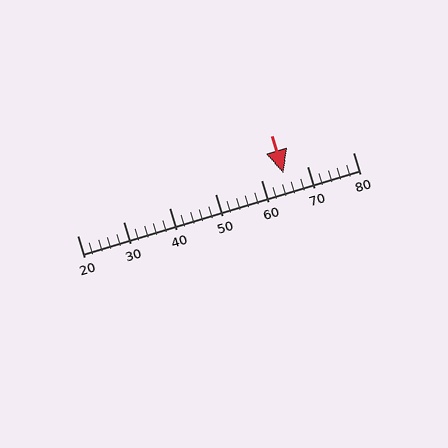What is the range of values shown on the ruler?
The ruler shows values from 20 to 80.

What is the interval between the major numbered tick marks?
The major tick marks are spaced 10 units apart.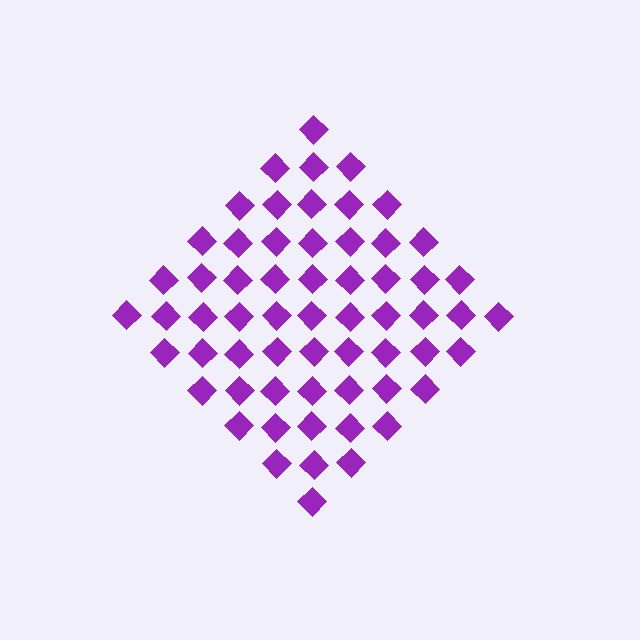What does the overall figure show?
The overall figure shows a diamond.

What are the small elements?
The small elements are diamonds.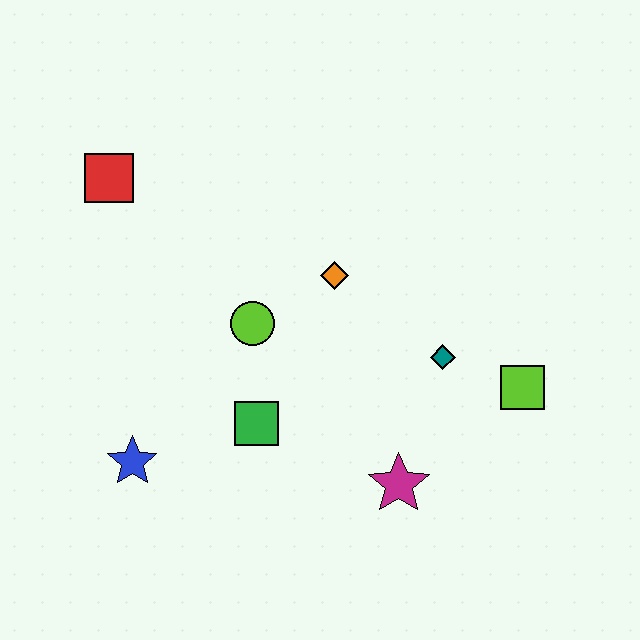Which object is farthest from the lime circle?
The lime square is farthest from the lime circle.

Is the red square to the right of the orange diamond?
No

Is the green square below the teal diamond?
Yes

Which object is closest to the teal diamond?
The lime square is closest to the teal diamond.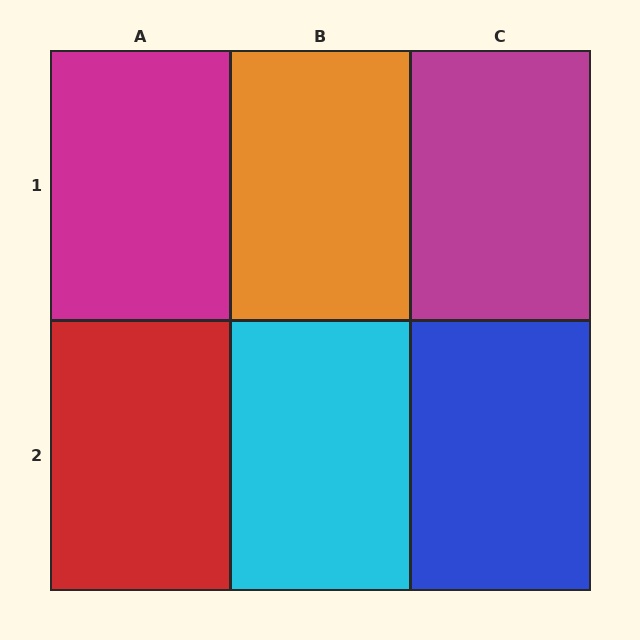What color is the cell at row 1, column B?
Orange.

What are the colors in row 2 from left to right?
Red, cyan, blue.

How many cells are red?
1 cell is red.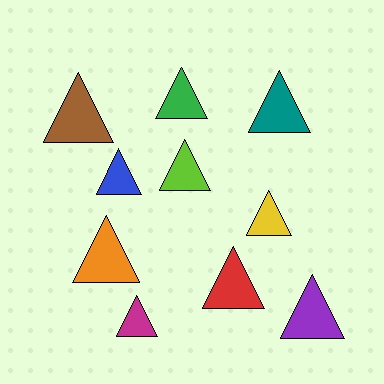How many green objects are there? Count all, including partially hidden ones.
There is 1 green object.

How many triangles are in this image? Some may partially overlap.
There are 10 triangles.